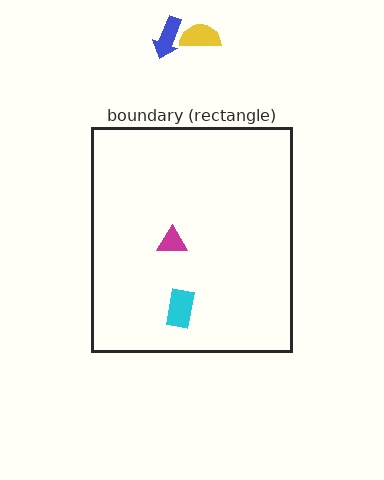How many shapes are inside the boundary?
2 inside, 2 outside.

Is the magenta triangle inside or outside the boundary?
Inside.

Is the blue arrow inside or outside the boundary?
Outside.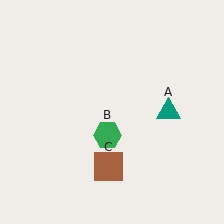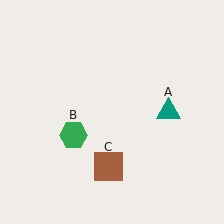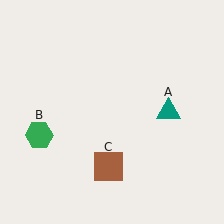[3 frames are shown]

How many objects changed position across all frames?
1 object changed position: green hexagon (object B).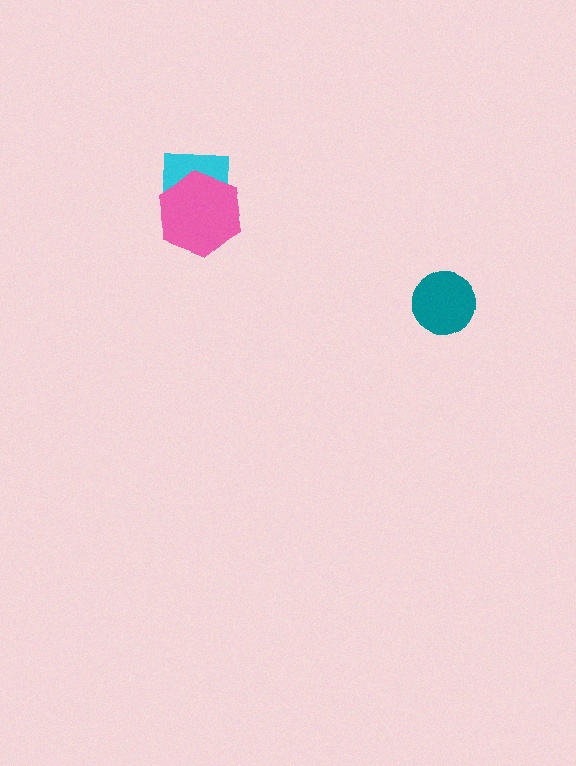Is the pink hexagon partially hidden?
No, no other shape covers it.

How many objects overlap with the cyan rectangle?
1 object overlaps with the cyan rectangle.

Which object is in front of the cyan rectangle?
The pink hexagon is in front of the cyan rectangle.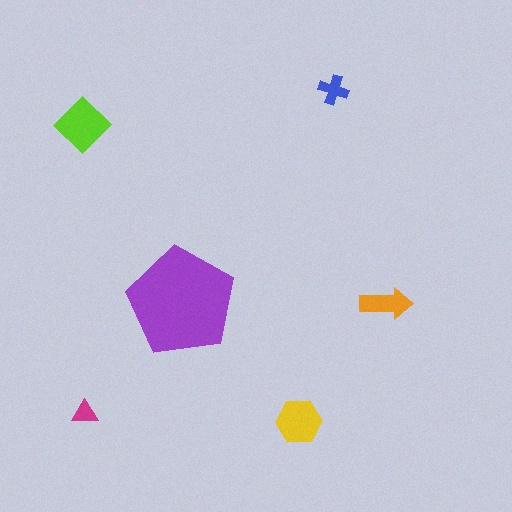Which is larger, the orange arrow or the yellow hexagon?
The yellow hexagon.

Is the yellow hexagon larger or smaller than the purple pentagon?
Smaller.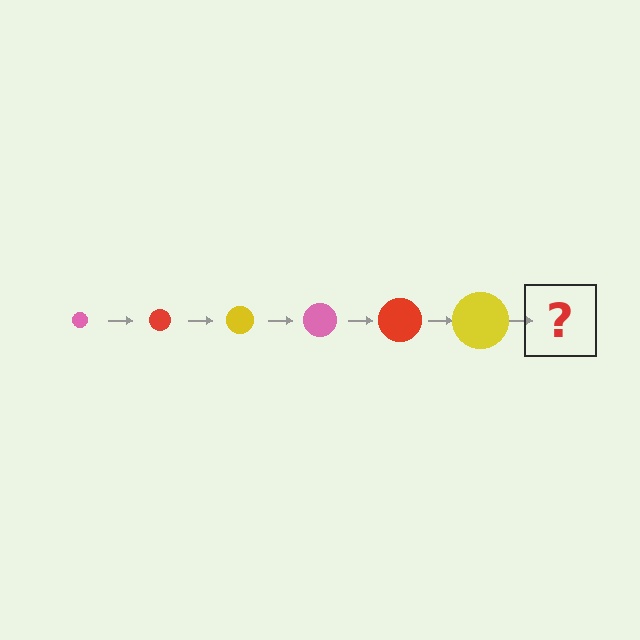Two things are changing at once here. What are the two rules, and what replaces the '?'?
The two rules are that the circle grows larger each step and the color cycles through pink, red, and yellow. The '?' should be a pink circle, larger than the previous one.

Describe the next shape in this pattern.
It should be a pink circle, larger than the previous one.